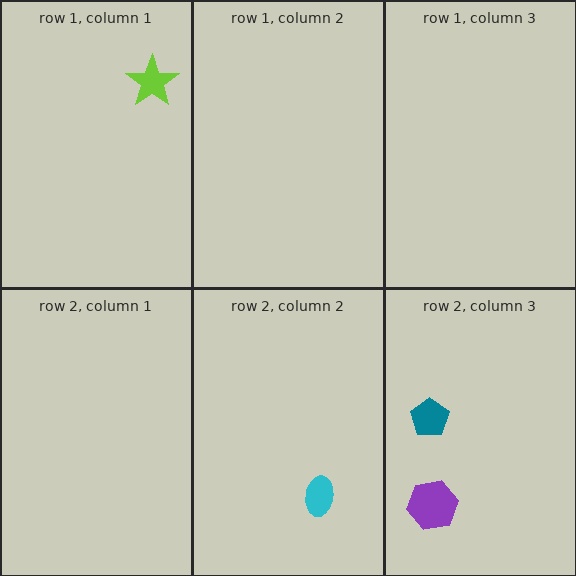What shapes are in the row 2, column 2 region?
The cyan ellipse.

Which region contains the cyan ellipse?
The row 2, column 2 region.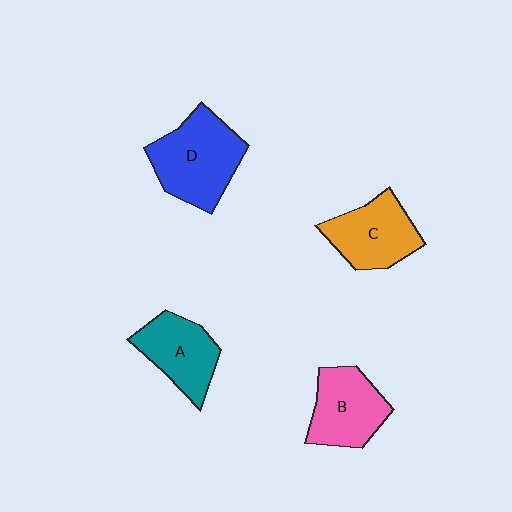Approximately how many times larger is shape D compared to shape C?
Approximately 1.3 times.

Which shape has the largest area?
Shape D (blue).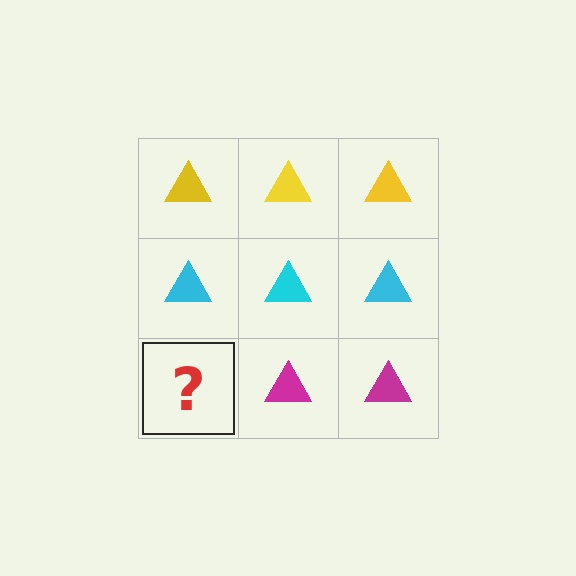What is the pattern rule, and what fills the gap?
The rule is that each row has a consistent color. The gap should be filled with a magenta triangle.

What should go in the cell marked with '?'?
The missing cell should contain a magenta triangle.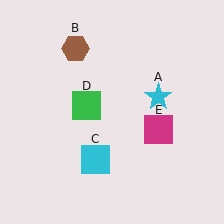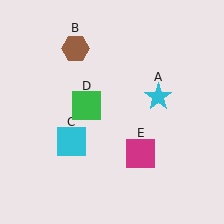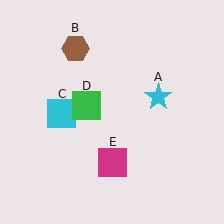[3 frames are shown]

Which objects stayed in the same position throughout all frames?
Cyan star (object A) and brown hexagon (object B) and green square (object D) remained stationary.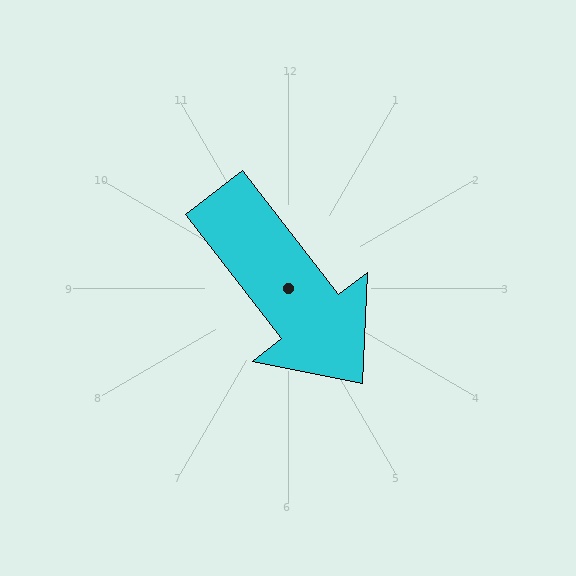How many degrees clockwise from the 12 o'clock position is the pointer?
Approximately 142 degrees.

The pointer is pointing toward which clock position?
Roughly 5 o'clock.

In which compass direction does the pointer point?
Southeast.